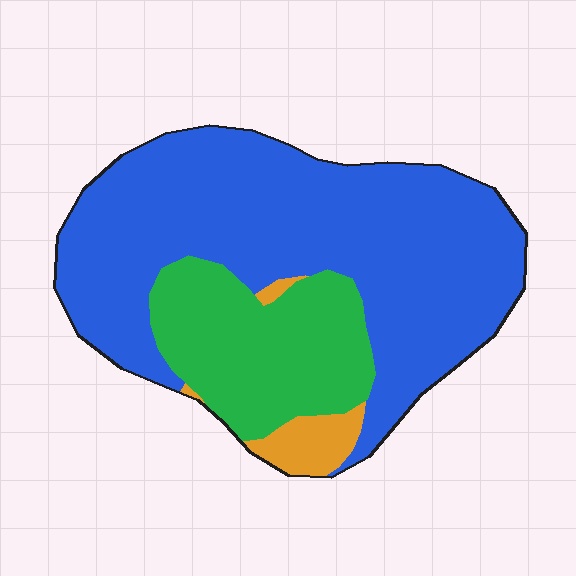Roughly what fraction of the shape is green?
Green takes up about one quarter (1/4) of the shape.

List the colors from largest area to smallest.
From largest to smallest: blue, green, orange.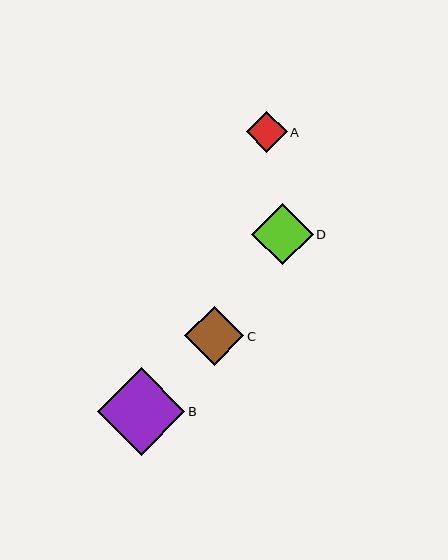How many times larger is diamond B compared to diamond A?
Diamond B is approximately 2.1 times the size of diamond A.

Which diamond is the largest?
Diamond B is the largest with a size of approximately 88 pixels.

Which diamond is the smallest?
Diamond A is the smallest with a size of approximately 41 pixels.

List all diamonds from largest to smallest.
From largest to smallest: B, D, C, A.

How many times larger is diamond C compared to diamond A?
Diamond C is approximately 1.5 times the size of diamond A.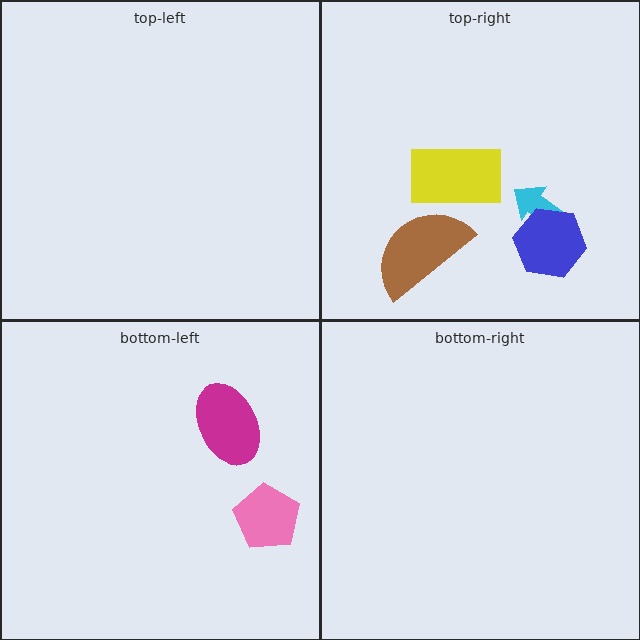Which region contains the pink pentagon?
The bottom-left region.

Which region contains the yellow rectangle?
The top-right region.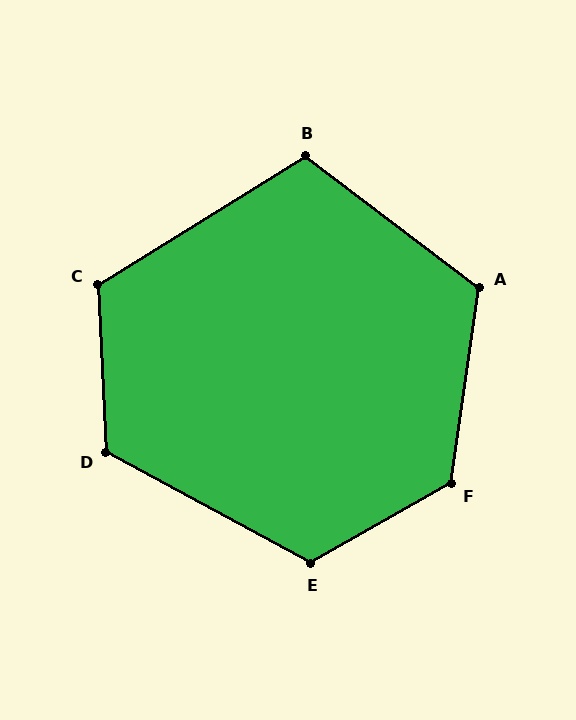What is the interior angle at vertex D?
Approximately 121 degrees (obtuse).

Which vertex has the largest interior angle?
F, at approximately 128 degrees.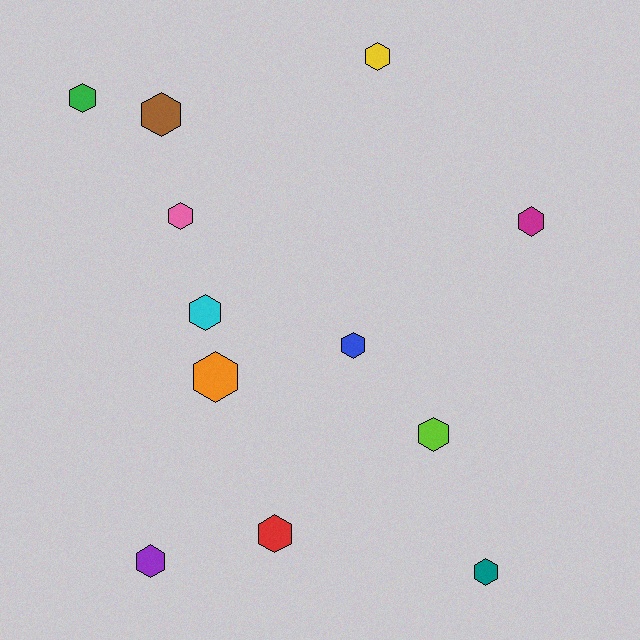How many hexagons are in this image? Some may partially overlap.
There are 12 hexagons.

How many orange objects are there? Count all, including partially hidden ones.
There is 1 orange object.